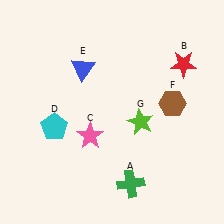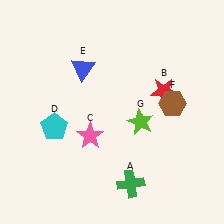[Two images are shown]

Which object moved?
The red star (B) moved down.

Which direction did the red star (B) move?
The red star (B) moved down.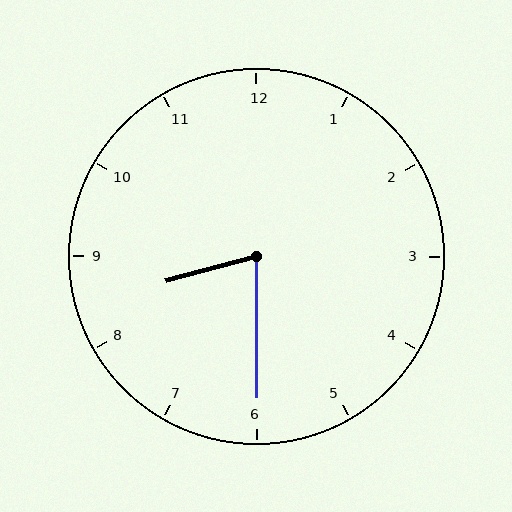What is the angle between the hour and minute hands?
Approximately 75 degrees.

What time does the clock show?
8:30.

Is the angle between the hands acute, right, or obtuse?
It is acute.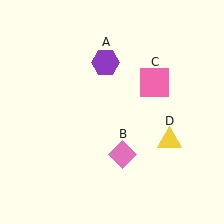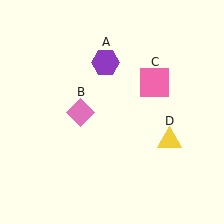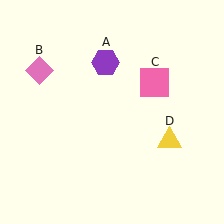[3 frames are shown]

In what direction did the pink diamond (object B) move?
The pink diamond (object B) moved up and to the left.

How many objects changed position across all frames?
1 object changed position: pink diamond (object B).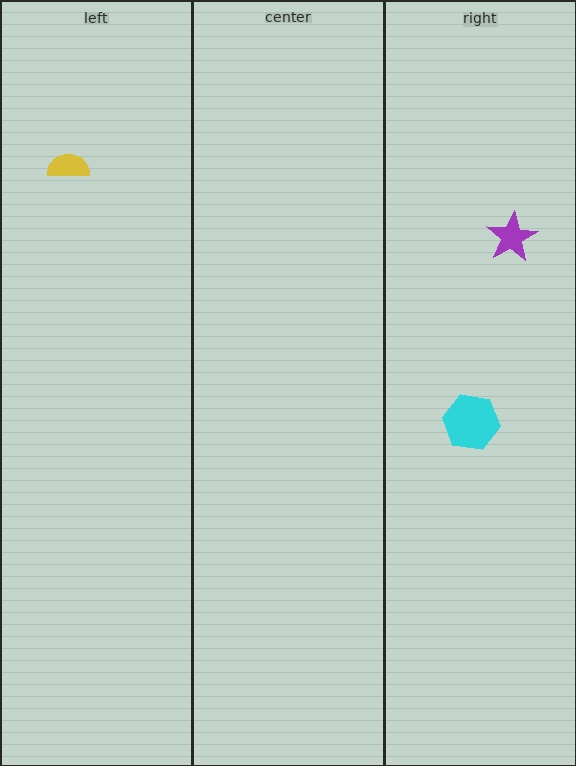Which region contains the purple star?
The right region.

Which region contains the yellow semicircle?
The left region.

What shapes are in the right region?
The purple star, the cyan hexagon.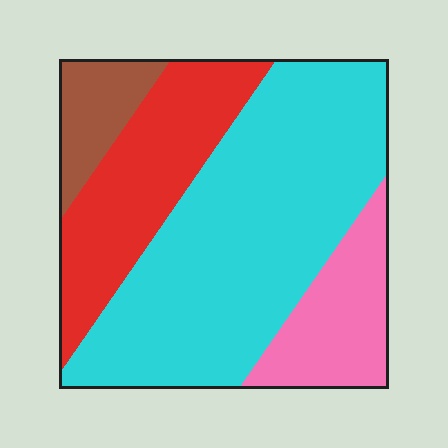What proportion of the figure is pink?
Pink covers 15% of the figure.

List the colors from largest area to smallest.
From largest to smallest: cyan, red, pink, brown.